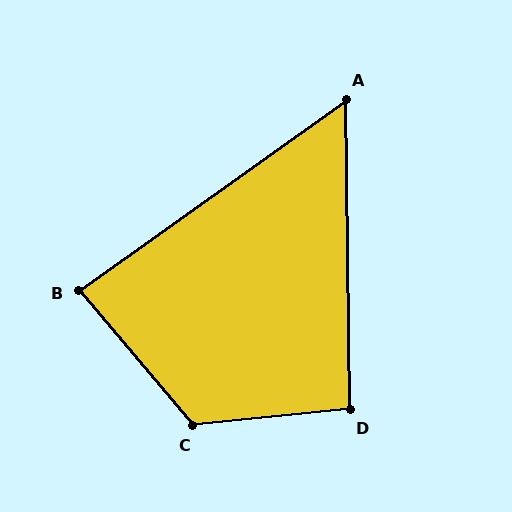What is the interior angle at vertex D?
Approximately 95 degrees (approximately right).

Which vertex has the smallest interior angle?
A, at approximately 55 degrees.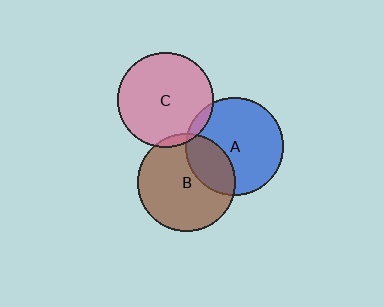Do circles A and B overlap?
Yes.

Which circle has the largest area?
Circle B (brown).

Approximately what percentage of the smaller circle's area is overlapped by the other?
Approximately 25%.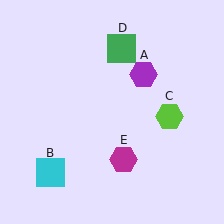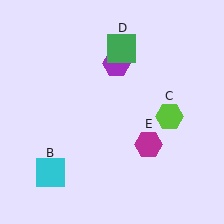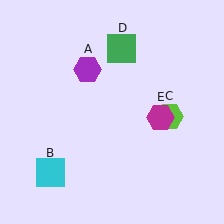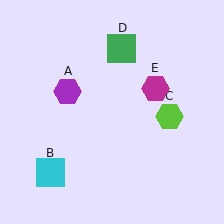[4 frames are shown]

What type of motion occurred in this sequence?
The purple hexagon (object A), magenta hexagon (object E) rotated counterclockwise around the center of the scene.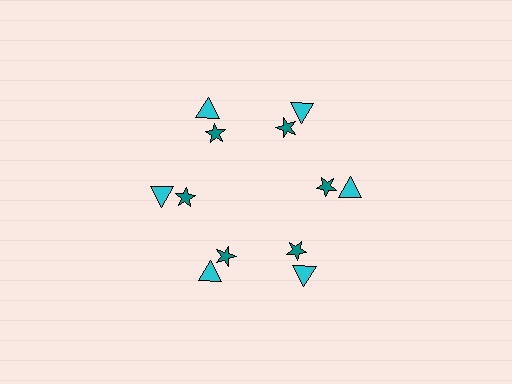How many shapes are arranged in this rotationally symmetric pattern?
There are 12 shapes, arranged in 6 groups of 2.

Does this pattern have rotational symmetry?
Yes, this pattern has 6-fold rotational symmetry. It looks the same after rotating 60 degrees around the center.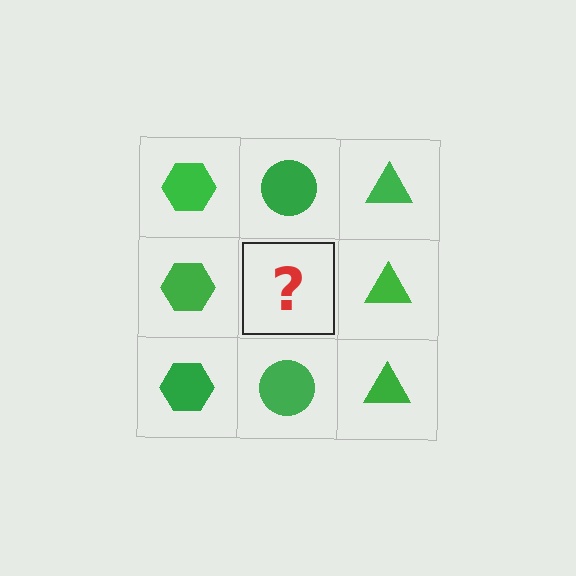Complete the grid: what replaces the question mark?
The question mark should be replaced with a green circle.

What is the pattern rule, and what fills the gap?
The rule is that each column has a consistent shape. The gap should be filled with a green circle.